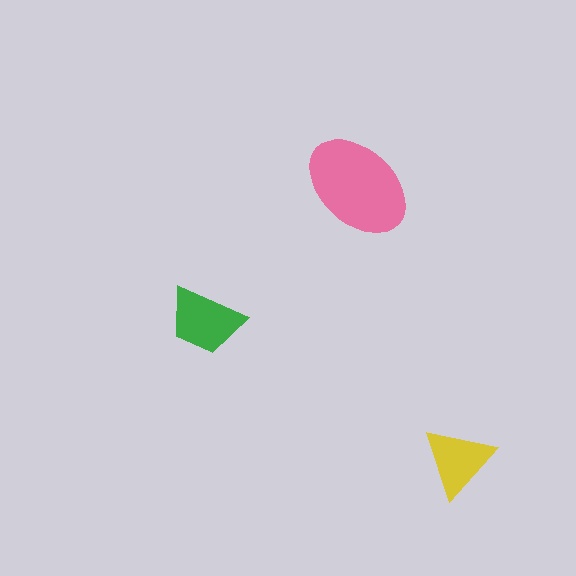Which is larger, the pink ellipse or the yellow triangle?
The pink ellipse.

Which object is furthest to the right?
The yellow triangle is rightmost.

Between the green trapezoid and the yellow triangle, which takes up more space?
The green trapezoid.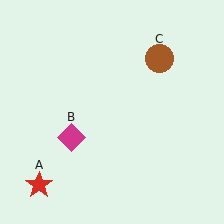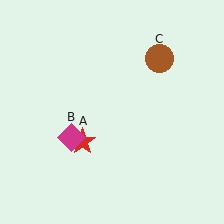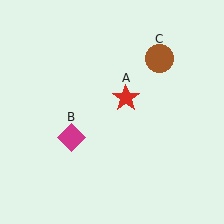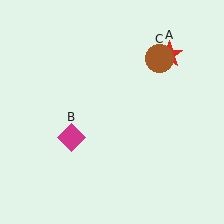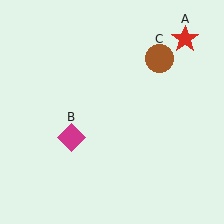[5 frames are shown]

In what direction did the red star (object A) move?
The red star (object A) moved up and to the right.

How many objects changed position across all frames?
1 object changed position: red star (object A).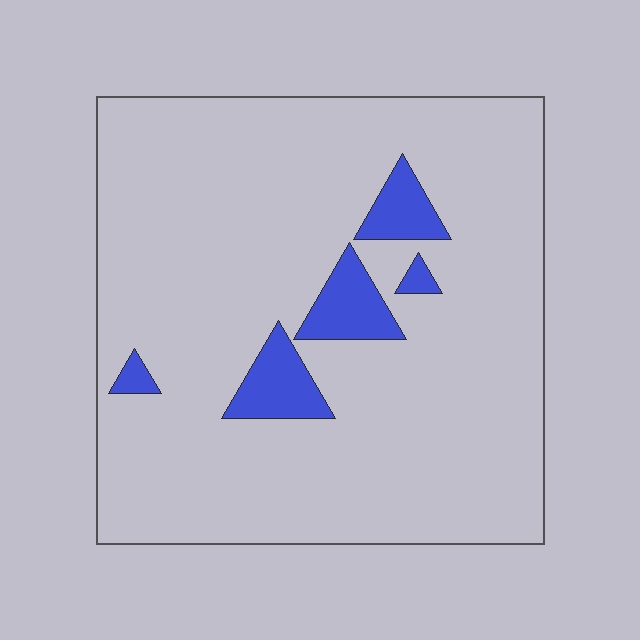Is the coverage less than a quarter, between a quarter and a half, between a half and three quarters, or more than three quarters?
Less than a quarter.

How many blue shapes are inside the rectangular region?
5.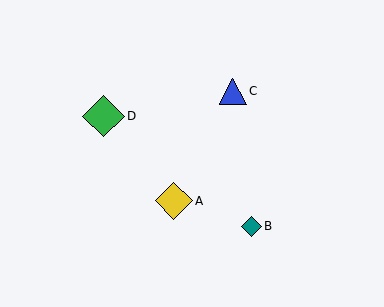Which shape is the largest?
The green diamond (labeled D) is the largest.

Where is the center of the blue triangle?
The center of the blue triangle is at (233, 92).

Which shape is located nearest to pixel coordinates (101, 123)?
The green diamond (labeled D) at (103, 116) is nearest to that location.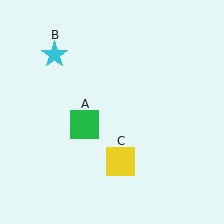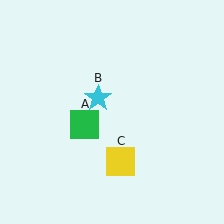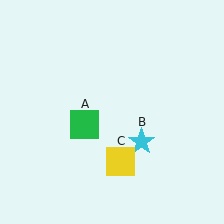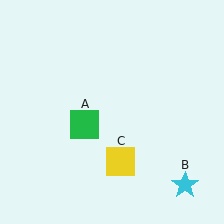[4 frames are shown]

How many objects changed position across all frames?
1 object changed position: cyan star (object B).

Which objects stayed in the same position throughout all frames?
Green square (object A) and yellow square (object C) remained stationary.